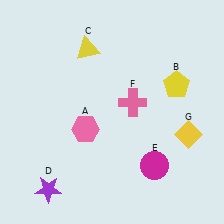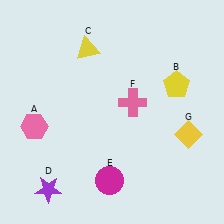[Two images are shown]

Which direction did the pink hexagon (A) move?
The pink hexagon (A) moved left.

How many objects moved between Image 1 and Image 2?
2 objects moved between the two images.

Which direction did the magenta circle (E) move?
The magenta circle (E) moved left.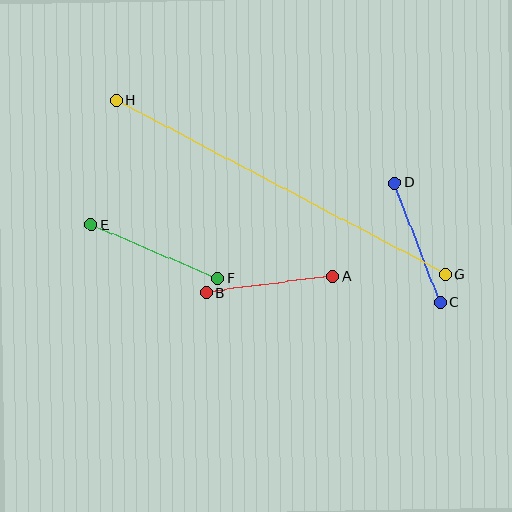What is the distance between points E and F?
The distance is approximately 138 pixels.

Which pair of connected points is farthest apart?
Points G and H are farthest apart.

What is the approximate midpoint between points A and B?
The midpoint is at approximately (269, 285) pixels.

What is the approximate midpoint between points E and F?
The midpoint is at approximately (155, 252) pixels.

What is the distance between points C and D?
The distance is approximately 128 pixels.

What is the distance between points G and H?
The distance is approximately 372 pixels.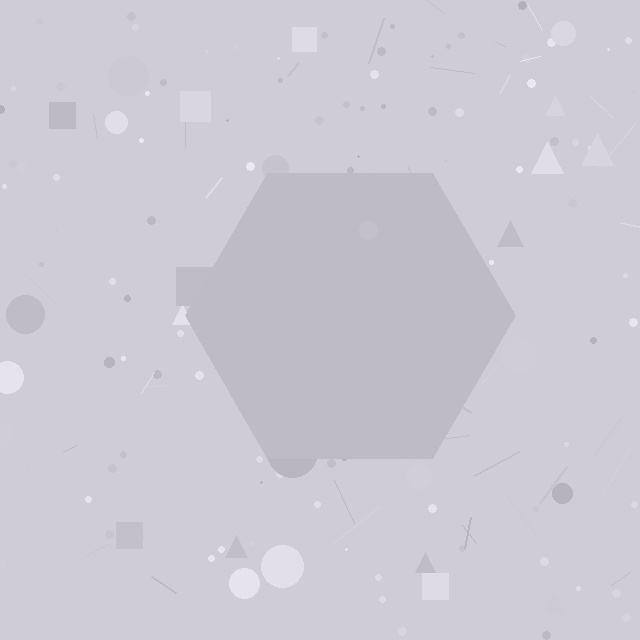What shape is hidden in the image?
A hexagon is hidden in the image.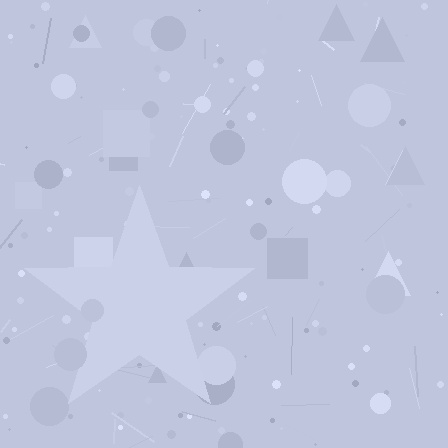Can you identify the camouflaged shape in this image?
The camouflaged shape is a star.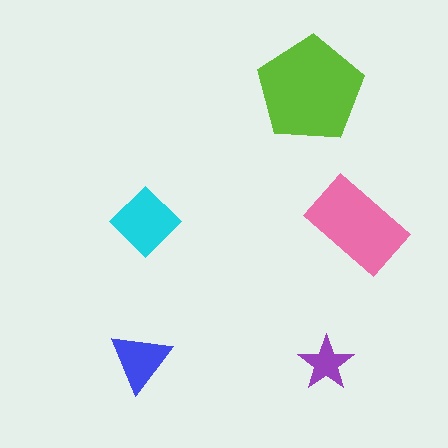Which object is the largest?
The lime pentagon.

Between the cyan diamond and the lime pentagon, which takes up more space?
The lime pentagon.